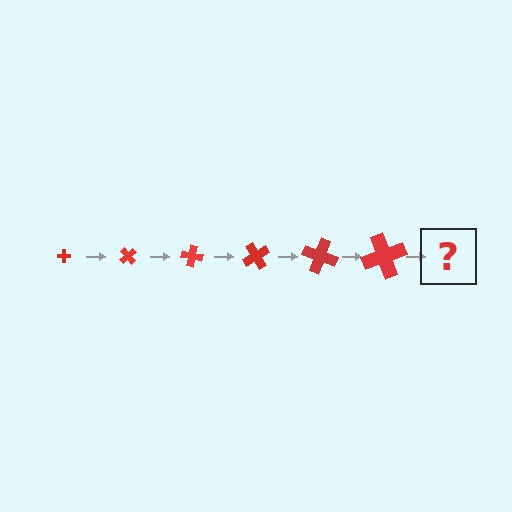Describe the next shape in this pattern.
It should be a cross, larger than the previous one and rotated 300 degrees from the start.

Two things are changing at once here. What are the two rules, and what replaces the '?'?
The two rules are that the cross grows larger each step and it rotates 50 degrees each step. The '?' should be a cross, larger than the previous one and rotated 300 degrees from the start.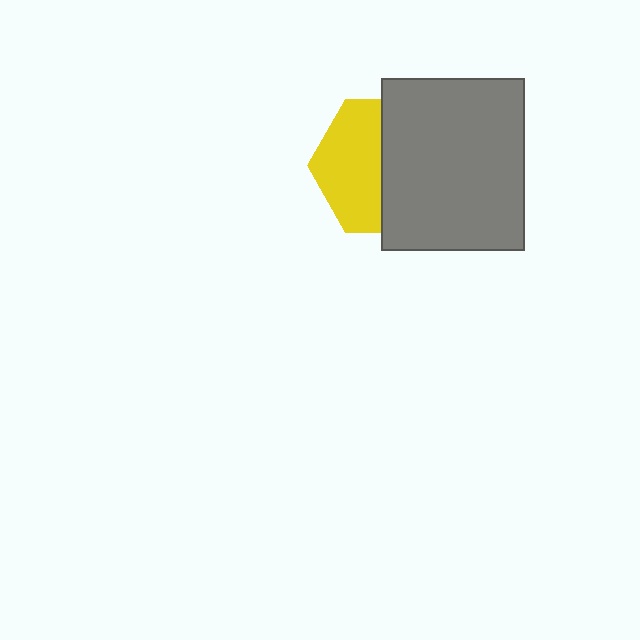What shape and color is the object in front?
The object in front is a gray rectangle.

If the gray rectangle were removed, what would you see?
You would see the complete yellow hexagon.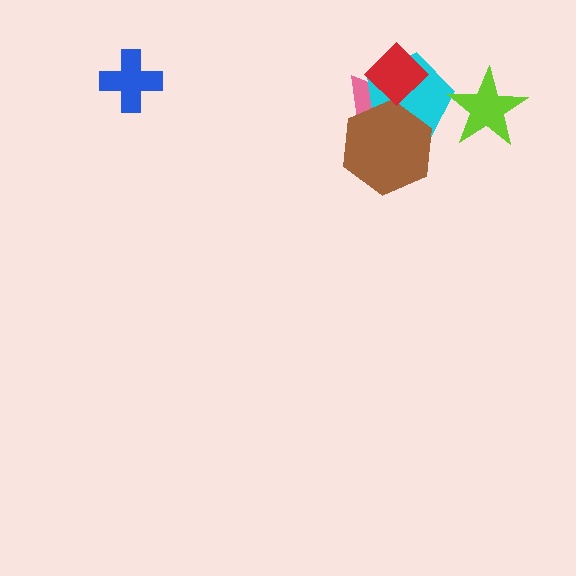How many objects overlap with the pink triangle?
3 objects overlap with the pink triangle.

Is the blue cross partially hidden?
No, no other shape covers it.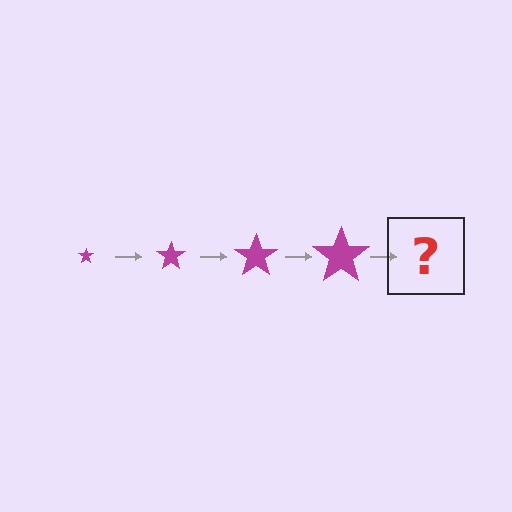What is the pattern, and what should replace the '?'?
The pattern is that the star gets progressively larger each step. The '?' should be a magenta star, larger than the previous one.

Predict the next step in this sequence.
The next step is a magenta star, larger than the previous one.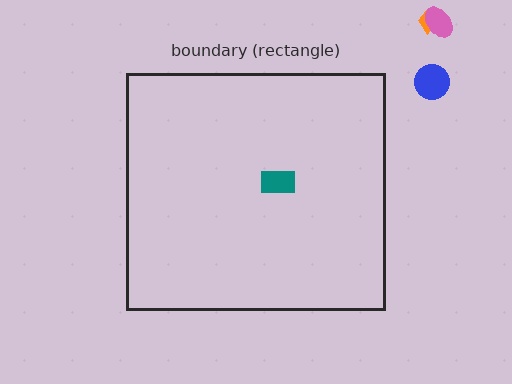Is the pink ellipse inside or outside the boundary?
Outside.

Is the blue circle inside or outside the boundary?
Outside.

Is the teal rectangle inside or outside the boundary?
Inside.